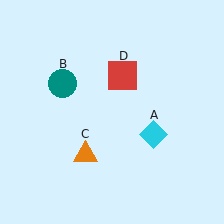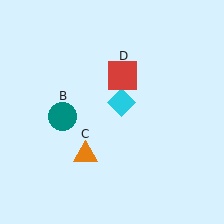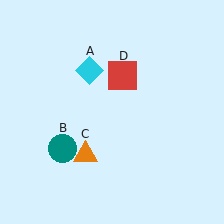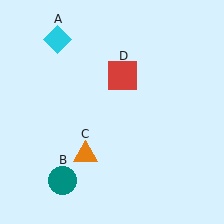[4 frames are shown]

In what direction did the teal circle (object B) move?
The teal circle (object B) moved down.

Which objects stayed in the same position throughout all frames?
Orange triangle (object C) and red square (object D) remained stationary.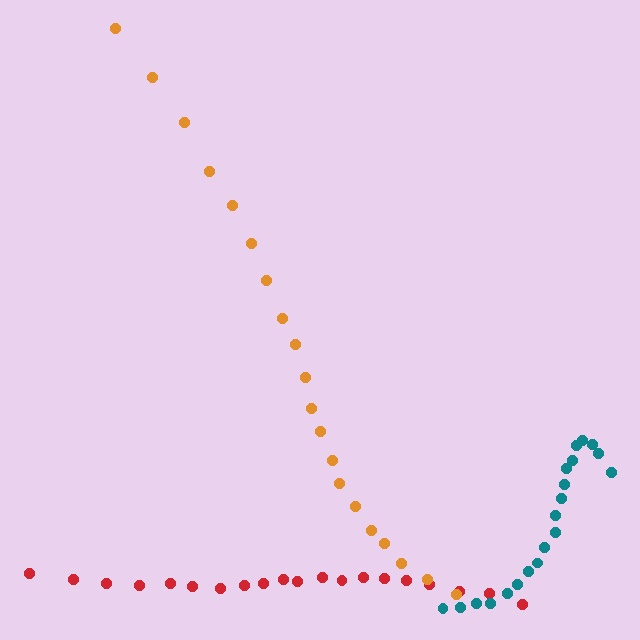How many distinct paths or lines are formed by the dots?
There are 3 distinct paths.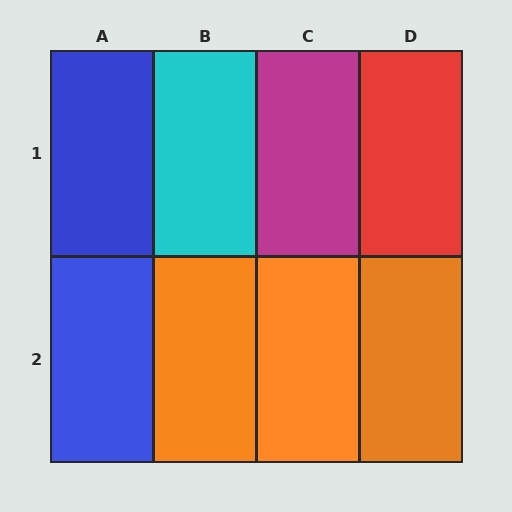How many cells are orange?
3 cells are orange.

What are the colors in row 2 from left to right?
Blue, orange, orange, orange.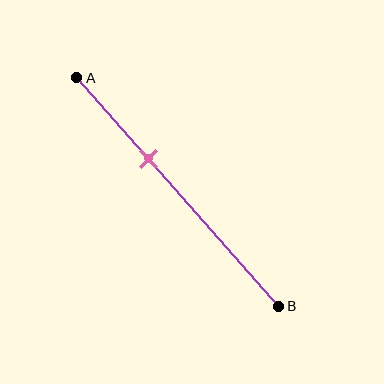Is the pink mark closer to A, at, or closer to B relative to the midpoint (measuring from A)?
The pink mark is closer to point A than the midpoint of segment AB.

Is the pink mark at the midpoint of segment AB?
No, the mark is at about 35% from A, not at the 50% midpoint.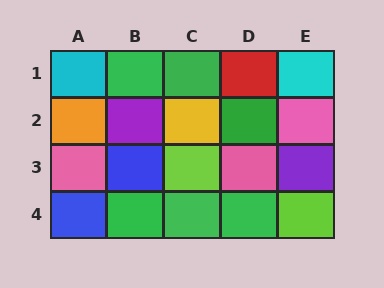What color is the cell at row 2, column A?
Orange.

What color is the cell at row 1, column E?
Cyan.